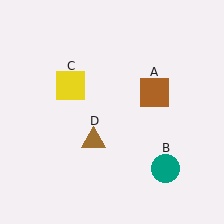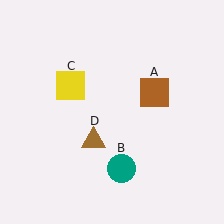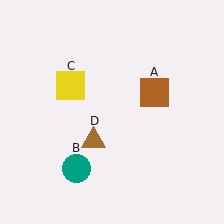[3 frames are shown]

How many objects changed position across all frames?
1 object changed position: teal circle (object B).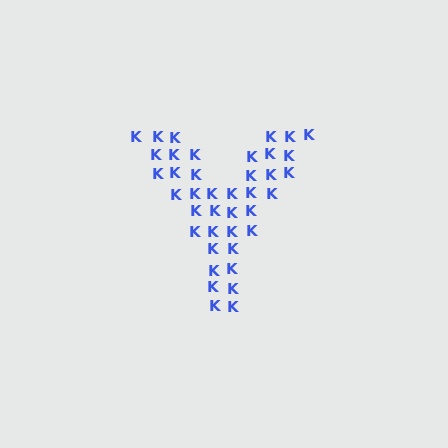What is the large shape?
The large shape is the letter Y.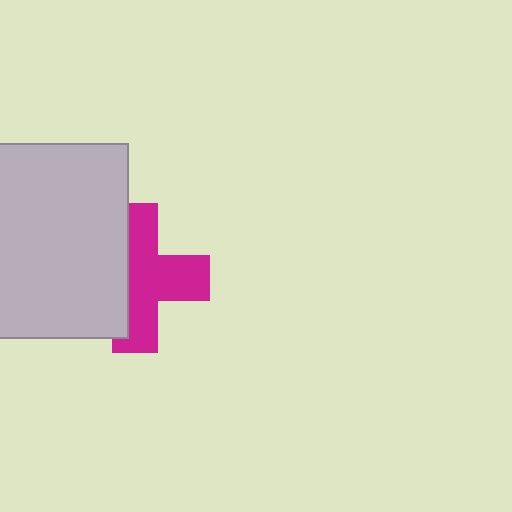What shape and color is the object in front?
The object in front is a light gray square.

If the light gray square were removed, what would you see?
You would see the complete magenta cross.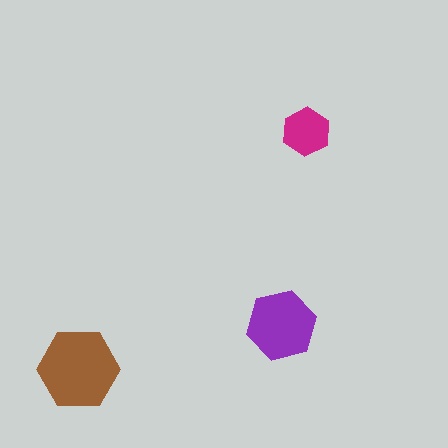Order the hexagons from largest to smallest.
the brown one, the purple one, the magenta one.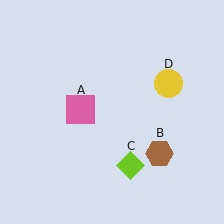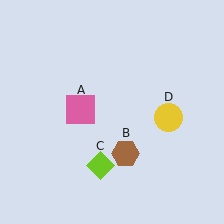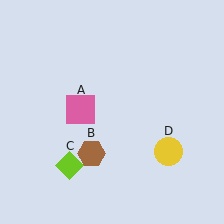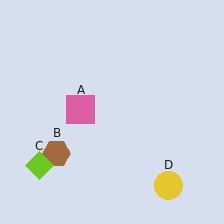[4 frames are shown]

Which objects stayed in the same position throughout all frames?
Pink square (object A) remained stationary.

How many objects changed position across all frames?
3 objects changed position: brown hexagon (object B), lime diamond (object C), yellow circle (object D).